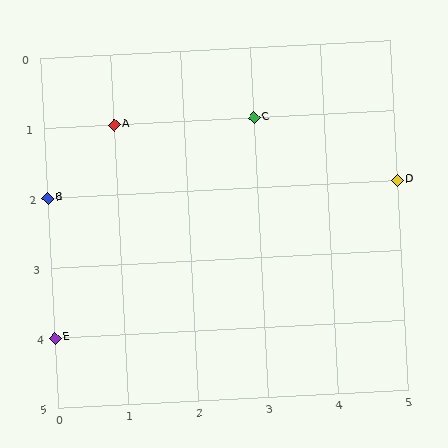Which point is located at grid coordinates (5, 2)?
Point D is at (5, 2).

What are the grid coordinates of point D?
Point D is at grid coordinates (5, 2).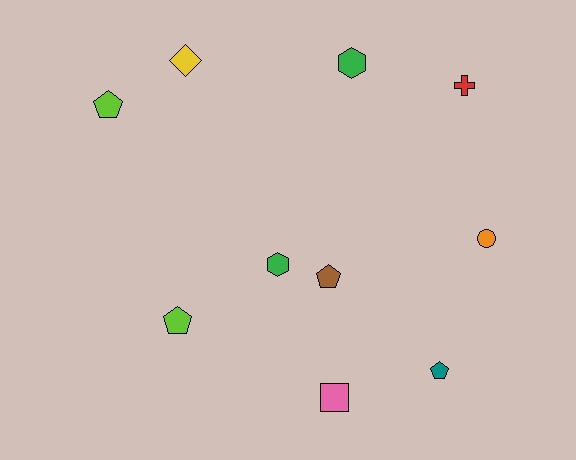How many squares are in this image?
There is 1 square.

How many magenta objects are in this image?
There are no magenta objects.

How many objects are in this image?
There are 10 objects.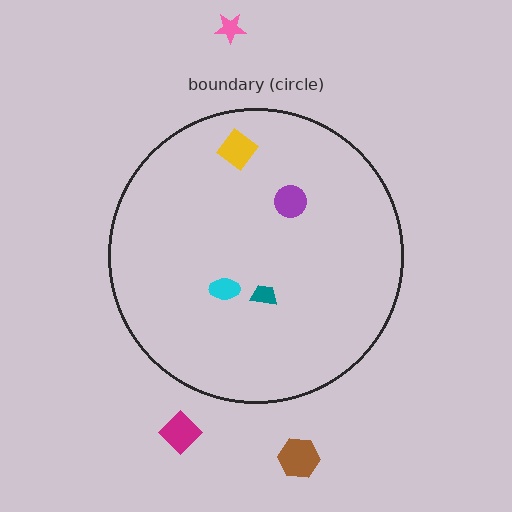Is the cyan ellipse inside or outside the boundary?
Inside.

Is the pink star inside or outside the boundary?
Outside.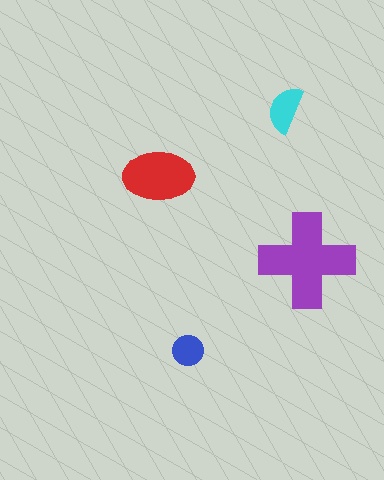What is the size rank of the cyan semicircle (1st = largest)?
3rd.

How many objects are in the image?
There are 4 objects in the image.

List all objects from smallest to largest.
The blue circle, the cyan semicircle, the red ellipse, the purple cross.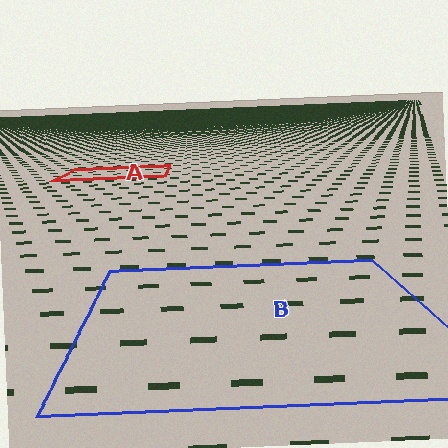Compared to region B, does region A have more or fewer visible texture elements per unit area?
Region A has more texture elements per unit area — they are packed more densely because it is farther away.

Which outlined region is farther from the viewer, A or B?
Region A is farther from the viewer — the texture elements inside it appear smaller and more densely packed.